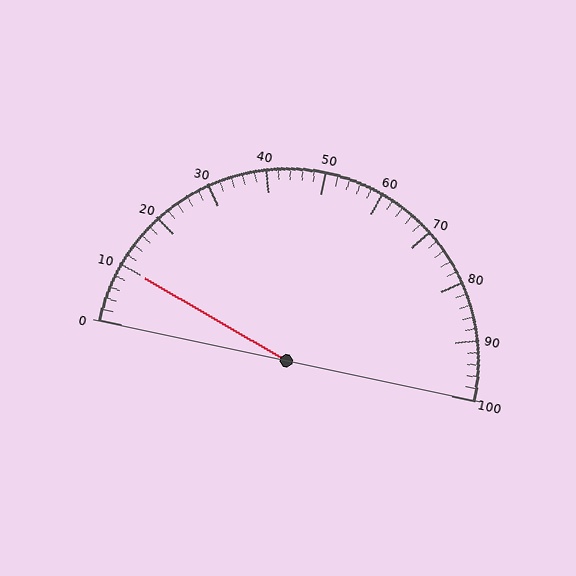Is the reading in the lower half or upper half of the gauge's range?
The reading is in the lower half of the range (0 to 100).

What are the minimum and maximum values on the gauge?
The gauge ranges from 0 to 100.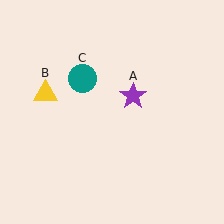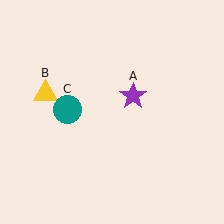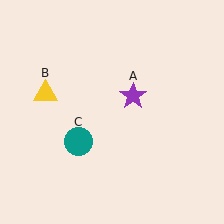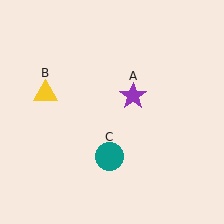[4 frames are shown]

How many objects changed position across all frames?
1 object changed position: teal circle (object C).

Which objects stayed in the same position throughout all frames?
Purple star (object A) and yellow triangle (object B) remained stationary.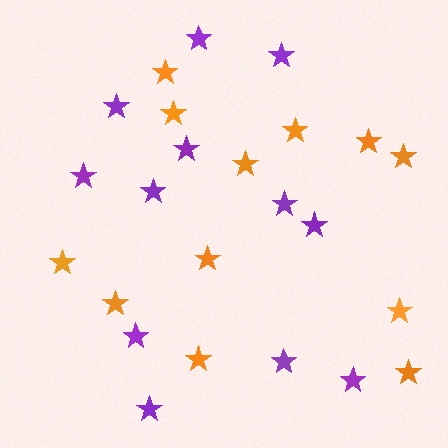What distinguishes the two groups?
There are 2 groups: one group of orange stars (12) and one group of purple stars (12).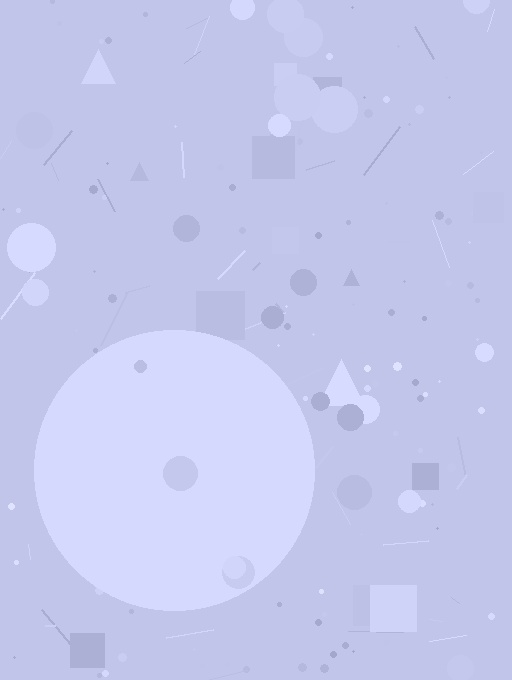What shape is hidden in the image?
A circle is hidden in the image.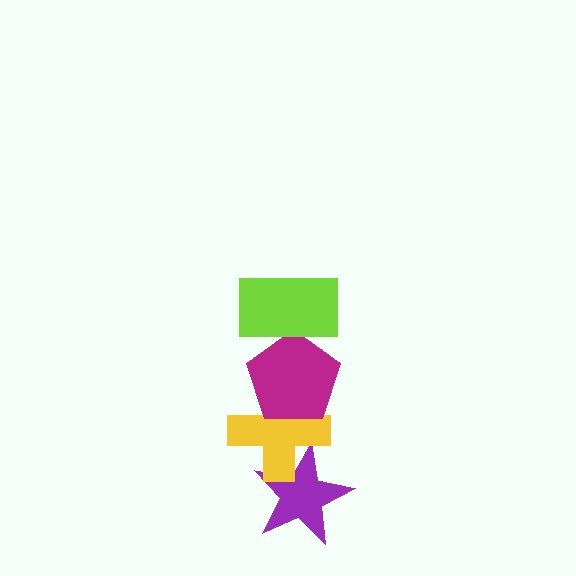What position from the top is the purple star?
The purple star is 4th from the top.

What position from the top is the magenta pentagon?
The magenta pentagon is 2nd from the top.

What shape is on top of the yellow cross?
The magenta pentagon is on top of the yellow cross.